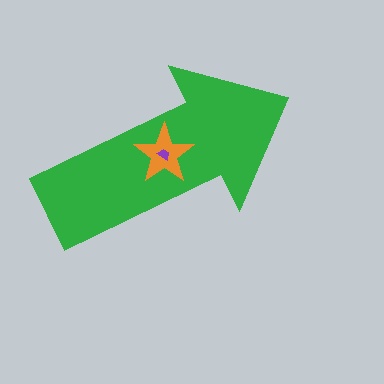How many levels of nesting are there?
3.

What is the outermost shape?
The green arrow.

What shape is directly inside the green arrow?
The orange star.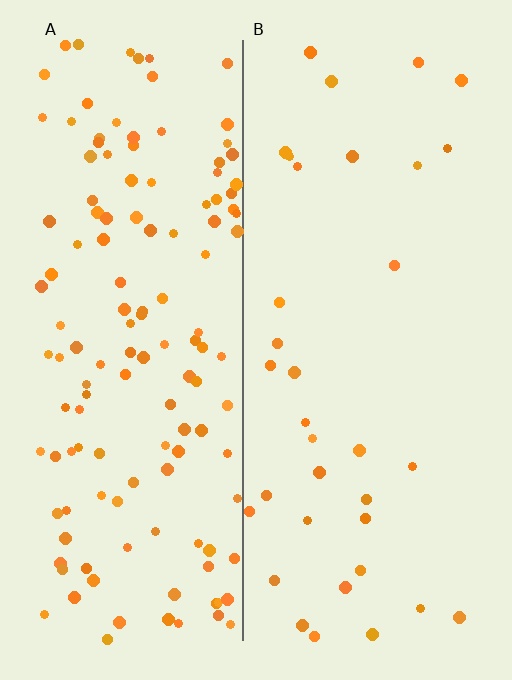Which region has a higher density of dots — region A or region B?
A (the left).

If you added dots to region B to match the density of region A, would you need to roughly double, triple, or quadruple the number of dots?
Approximately quadruple.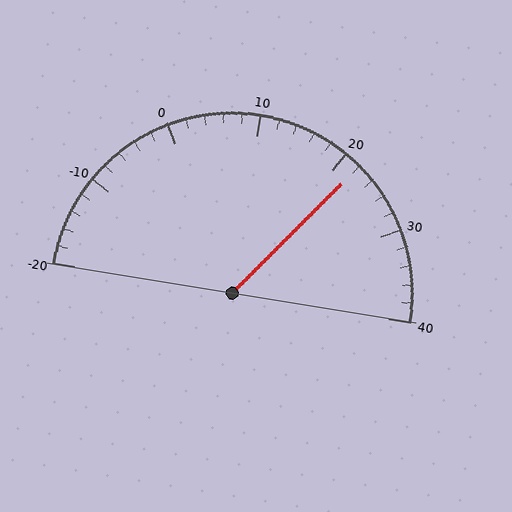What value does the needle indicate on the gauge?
The needle indicates approximately 22.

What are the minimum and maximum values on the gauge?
The gauge ranges from -20 to 40.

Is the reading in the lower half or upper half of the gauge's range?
The reading is in the upper half of the range (-20 to 40).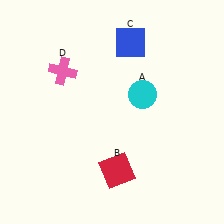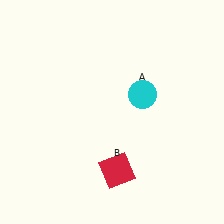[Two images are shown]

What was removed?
The pink cross (D), the blue square (C) were removed in Image 2.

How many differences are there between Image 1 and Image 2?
There are 2 differences between the two images.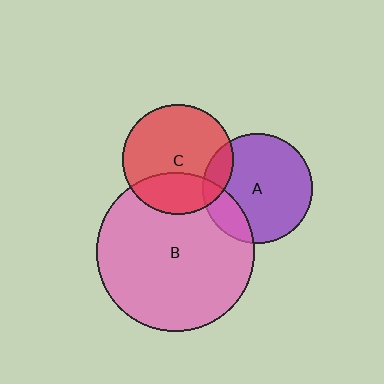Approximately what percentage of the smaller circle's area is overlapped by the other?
Approximately 30%.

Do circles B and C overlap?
Yes.